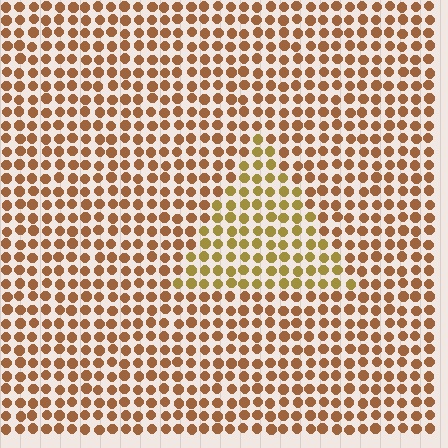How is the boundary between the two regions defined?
The boundary is defined purely by a slight shift in hue (about 27 degrees). Spacing, size, and orientation are identical on both sides.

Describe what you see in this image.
The image is filled with small brown elements in a uniform arrangement. A triangle-shaped region is visible where the elements are tinted to a slightly different hue, forming a subtle color boundary.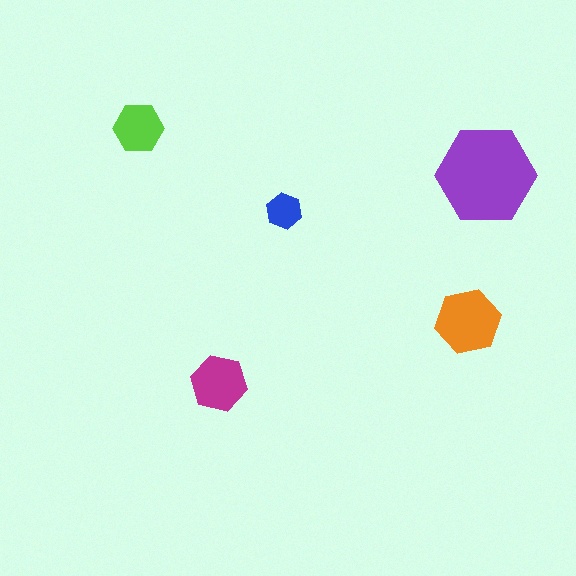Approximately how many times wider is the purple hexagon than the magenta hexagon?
About 2 times wider.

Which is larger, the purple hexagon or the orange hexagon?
The purple one.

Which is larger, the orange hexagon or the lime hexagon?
The orange one.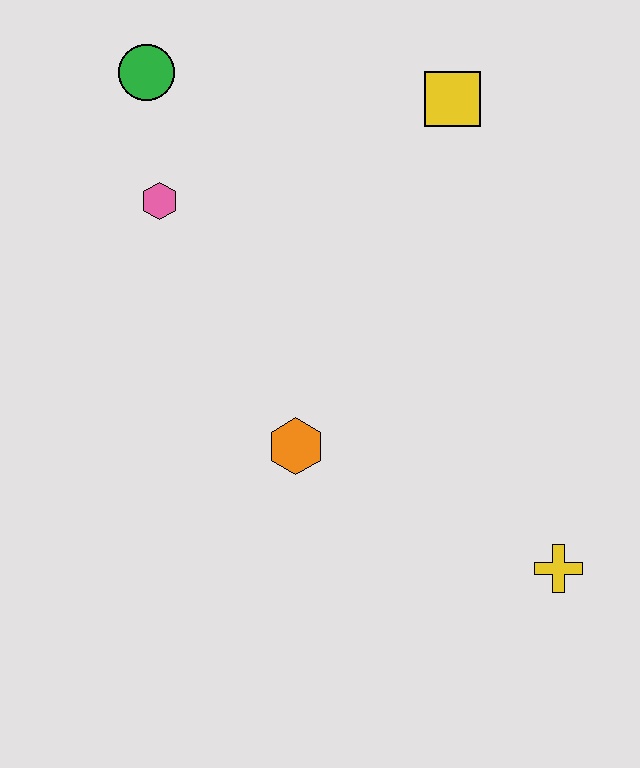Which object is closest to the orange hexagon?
The pink hexagon is closest to the orange hexagon.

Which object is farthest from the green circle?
The yellow cross is farthest from the green circle.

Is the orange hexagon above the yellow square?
No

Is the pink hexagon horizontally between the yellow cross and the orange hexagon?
No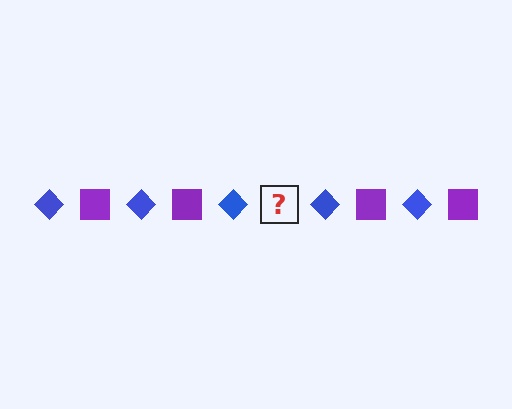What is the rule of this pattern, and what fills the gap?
The rule is that the pattern alternates between blue diamond and purple square. The gap should be filled with a purple square.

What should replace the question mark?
The question mark should be replaced with a purple square.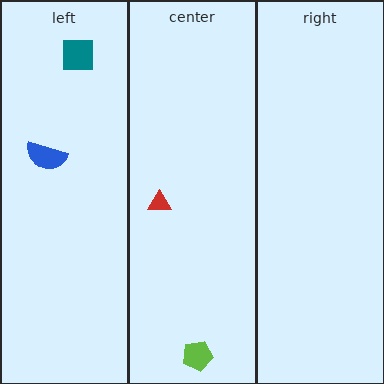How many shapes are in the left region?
2.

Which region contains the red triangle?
The center region.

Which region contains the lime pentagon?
The center region.